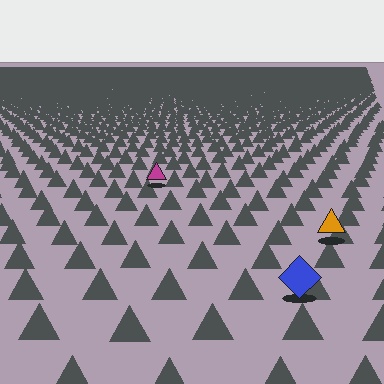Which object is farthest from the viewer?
The magenta triangle is farthest from the viewer. It appears smaller and the ground texture around it is denser.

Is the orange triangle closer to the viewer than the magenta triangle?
Yes. The orange triangle is closer — you can tell from the texture gradient: the ground texture is coarser near it.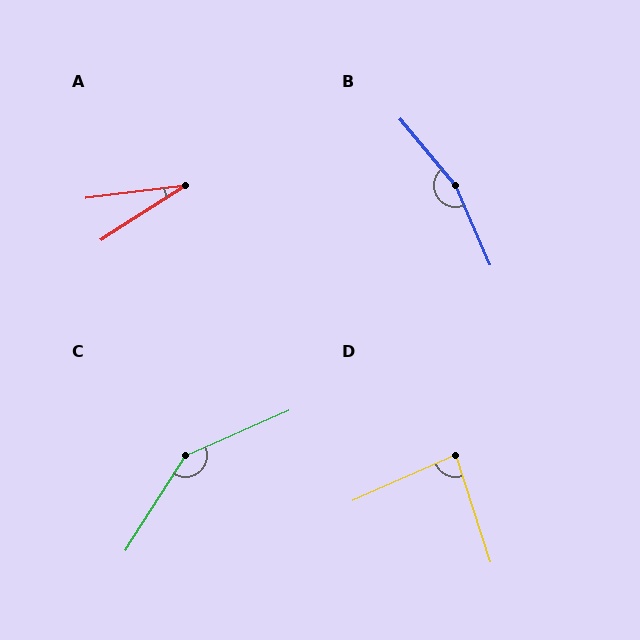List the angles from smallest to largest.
A (26°), D (84°), C (146°), B (164°).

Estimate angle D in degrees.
Approximately 84 degrees.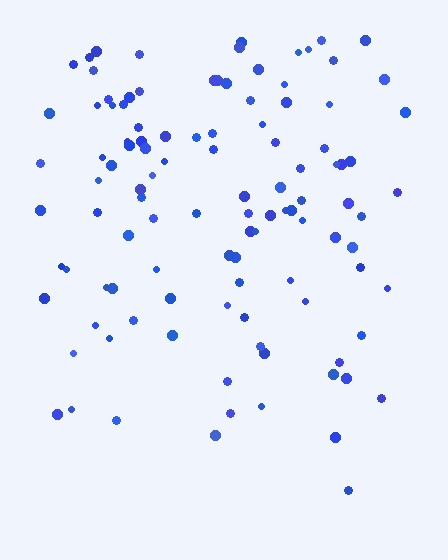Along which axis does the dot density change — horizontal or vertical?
Vertical.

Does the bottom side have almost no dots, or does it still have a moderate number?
Still a moderate number, just noticeably fewer than the top.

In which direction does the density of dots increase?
From bottom to top, with the top side densest.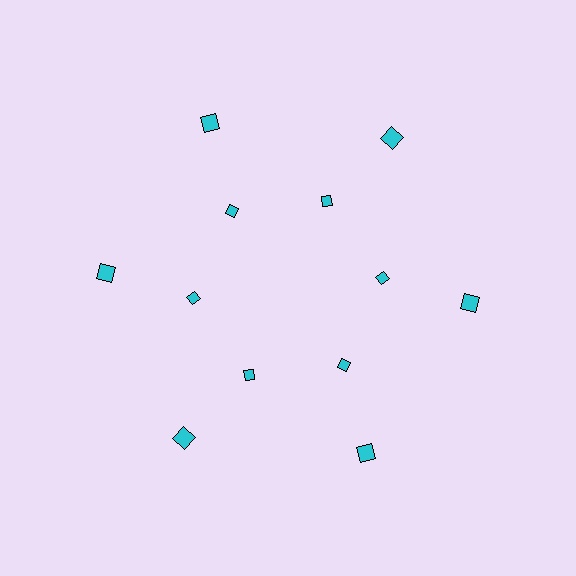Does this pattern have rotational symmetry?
Yes, this pattern has 6-fold rotational symmetry. It looks the same after rotating 60 degrees around the center.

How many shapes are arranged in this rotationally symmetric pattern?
There are 12 shapes, arranged in 6 groups of 2.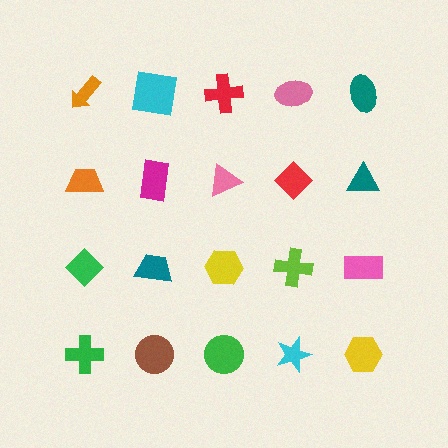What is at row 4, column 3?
A green circle.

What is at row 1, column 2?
A cyan square.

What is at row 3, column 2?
A teal trapezoid.